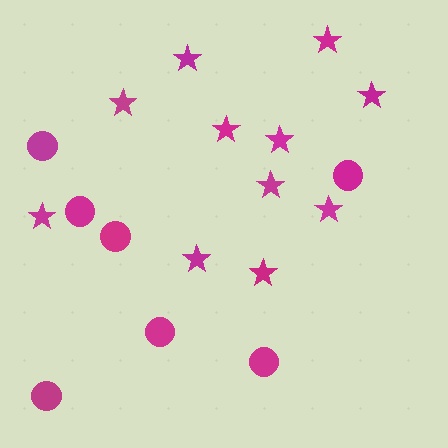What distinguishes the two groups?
There are 2 groups: one group of circles (7) and one group of stars (11).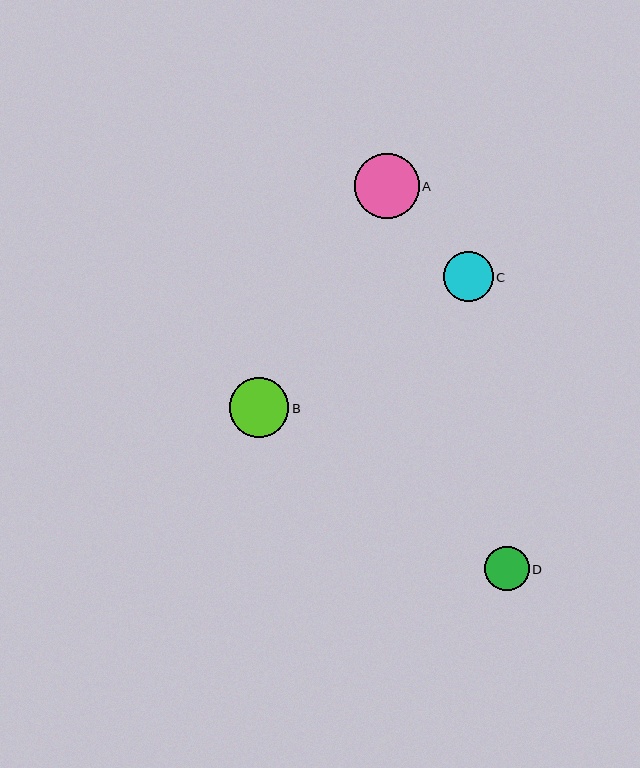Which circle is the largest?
Circle A is the largest with a size of approximately 65 pixels.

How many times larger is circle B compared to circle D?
Circle B is approximately 1.4 times the size of circle D.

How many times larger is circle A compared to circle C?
Circle A is approximately 1.3 times the size of circle C.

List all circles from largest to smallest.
From largest to smallest: A, B, C, D.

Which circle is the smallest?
Circle D is the smallest with a size of approximately 44 pixels.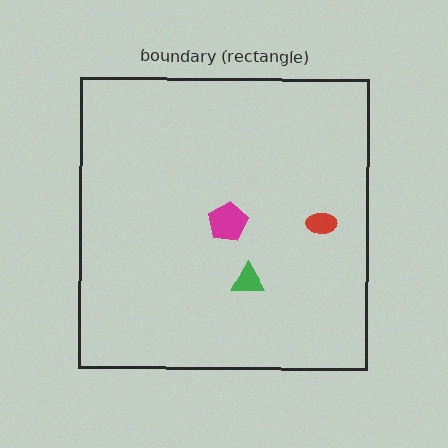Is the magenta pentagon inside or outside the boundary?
Inside.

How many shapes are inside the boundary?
3 inside, 0 outside.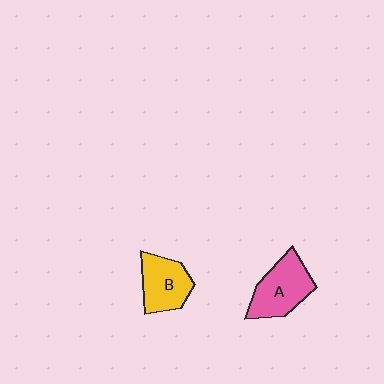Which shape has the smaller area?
Shape B (yellow).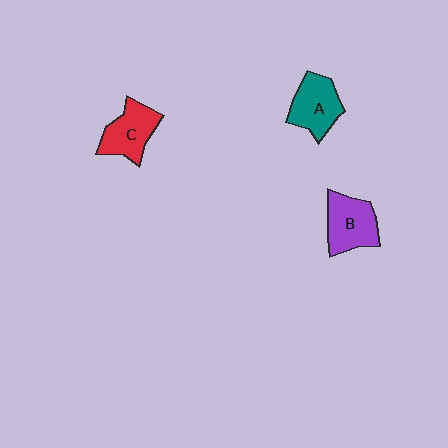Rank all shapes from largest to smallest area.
From largest to smallest: B (purple), A (teal), C (red).